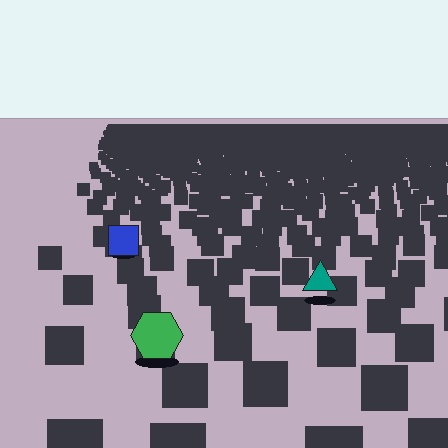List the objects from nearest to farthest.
From nearest to farthest: the green hexagon, the teal triangle, the blue square.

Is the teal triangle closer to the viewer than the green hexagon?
No. The green hexagon is closer — you can tell from the texture gradient: the ground texture is coarser near it.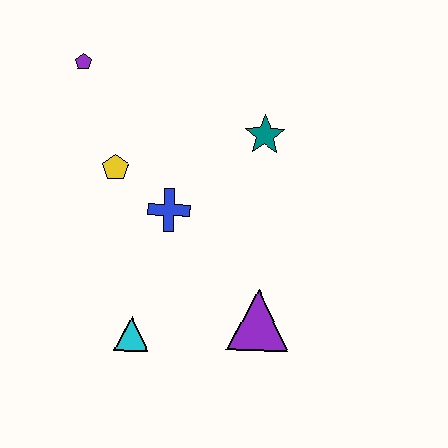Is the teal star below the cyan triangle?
No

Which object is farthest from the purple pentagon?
The purple triangle is farthest from the purple pentagon.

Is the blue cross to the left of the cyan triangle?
No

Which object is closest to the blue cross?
The yellow pentagon is closest to the blue cross.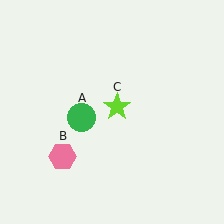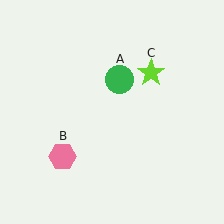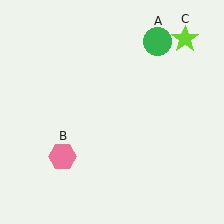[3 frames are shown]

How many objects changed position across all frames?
2 objects changed position: green circle (object A), lime star (object C).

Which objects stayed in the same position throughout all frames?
Pink hexagon (object B) remained stationary.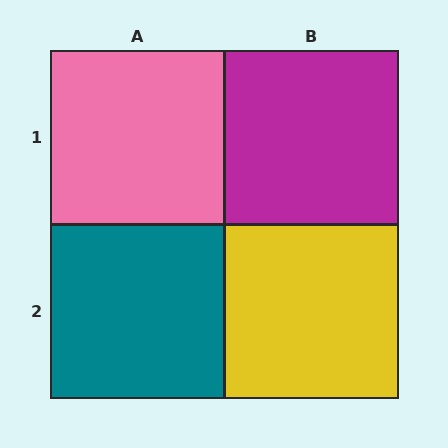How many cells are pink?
1 cell is pink.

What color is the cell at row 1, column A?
Pink.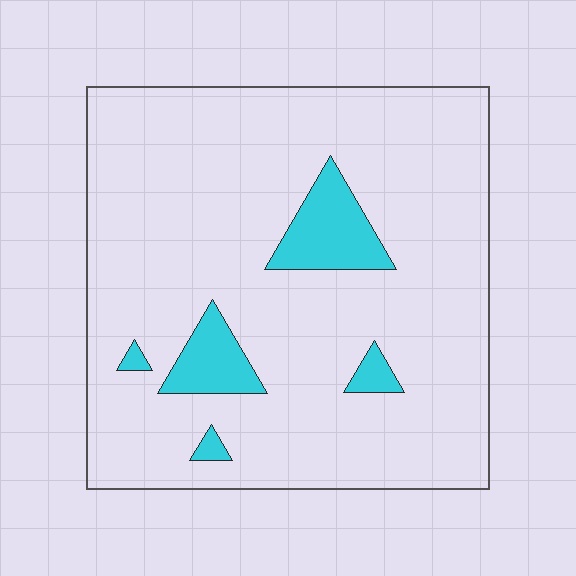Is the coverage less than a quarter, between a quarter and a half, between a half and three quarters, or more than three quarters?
Less than a quarter.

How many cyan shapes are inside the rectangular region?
5.